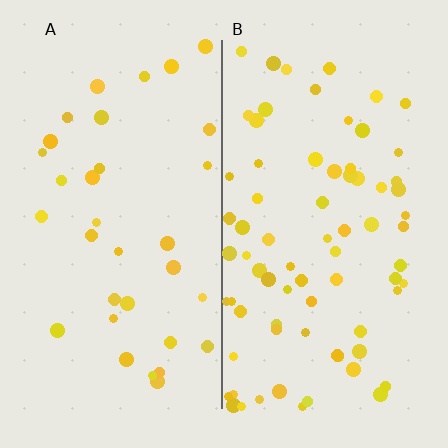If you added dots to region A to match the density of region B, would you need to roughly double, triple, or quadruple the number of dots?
Approximately double.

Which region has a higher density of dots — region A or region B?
B (the right).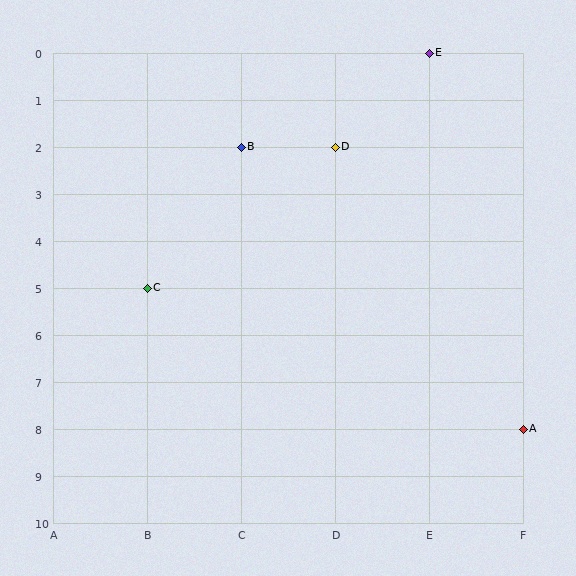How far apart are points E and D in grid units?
Points E and D are 1 column and 2 rows apart (about 2.2 grid units diagonally).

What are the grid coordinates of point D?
Point D is at grid coordinates (D, 2).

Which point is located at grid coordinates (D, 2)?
Point D is at (D, 2).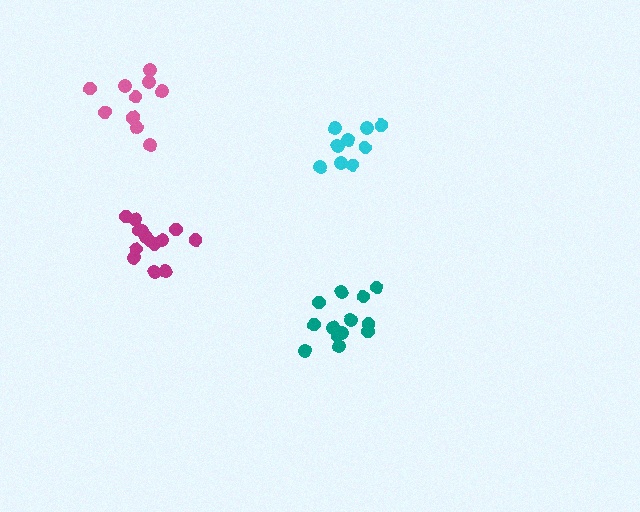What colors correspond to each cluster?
The clusters are colored: cyan, magenta, teal, pink.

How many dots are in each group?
Group 1: 9 dots, Group 2: 14 dots, Group 3: 13 dots, Group 4: 11 dots (47 total).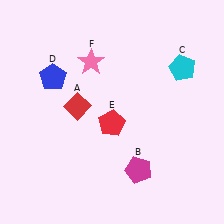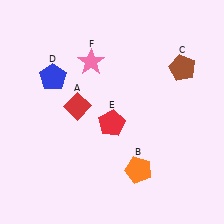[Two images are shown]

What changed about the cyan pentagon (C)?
In Image 1, C is cyan. In Image 2, it changed to brown.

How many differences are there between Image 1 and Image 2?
There are 2 differences between the two images.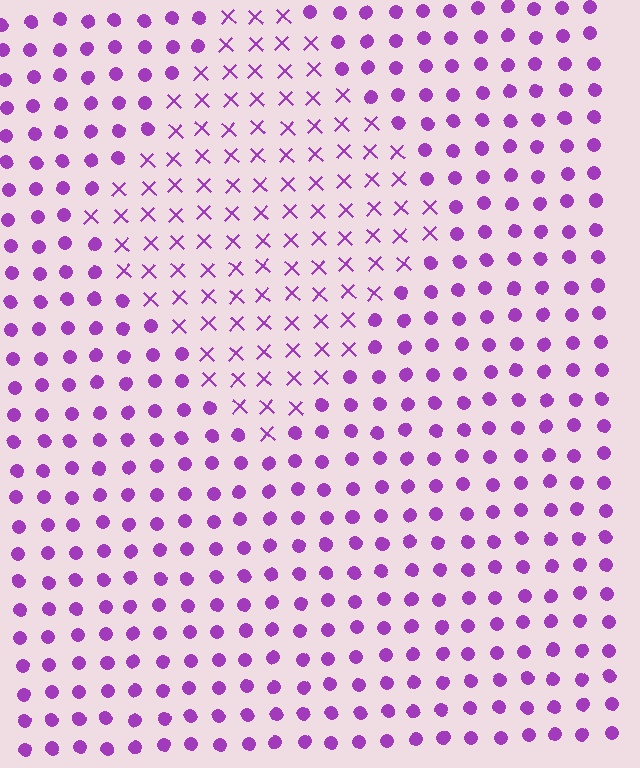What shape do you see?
I see a diamond.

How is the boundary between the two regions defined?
The boundary is defined by a change in element shape: X marks inside vs. circles outside. All elements share the same color and spacing.